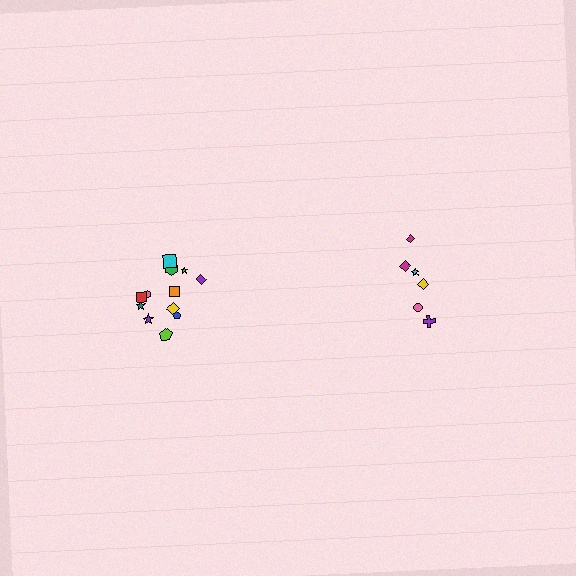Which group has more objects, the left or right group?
The left group.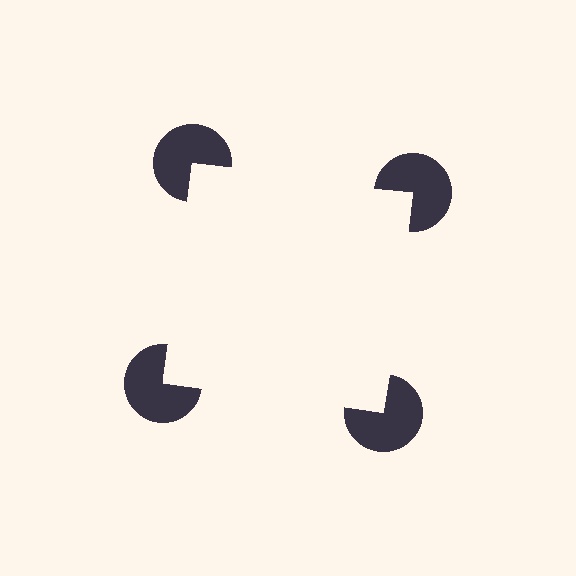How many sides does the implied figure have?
4 sides.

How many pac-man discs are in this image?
There are 4 — one at each vertex of the illusory square.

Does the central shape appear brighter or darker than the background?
It typically appears slightly brighter than the background, even though no actual brightness change is drawn.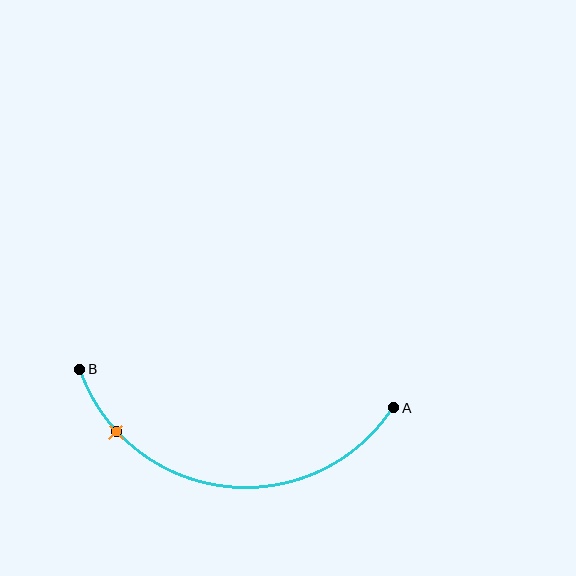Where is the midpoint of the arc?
The arc midpoint is the point on the curve farthest from the straight line joining A and B. It sits below that line.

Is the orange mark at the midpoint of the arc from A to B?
No. The orange mark lies on the arc but is closer to endpoint B. The arc midpoint would be at the point on the curve equidistant along the arc from both A and B.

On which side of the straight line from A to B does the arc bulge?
The arc bulges below the straight line connecting A and B.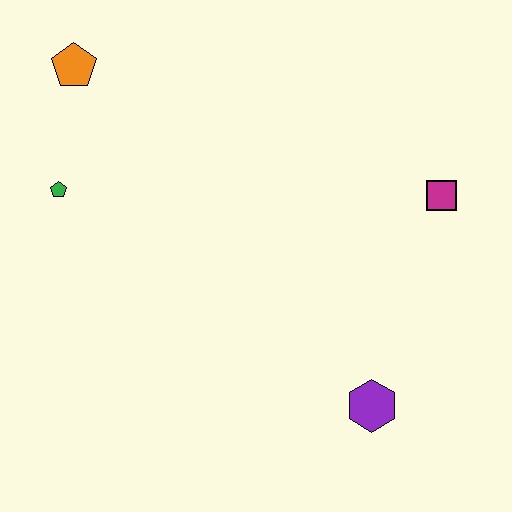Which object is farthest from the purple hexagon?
The orange pentagon is farthest from the purple hexagon.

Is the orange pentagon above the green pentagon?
Yes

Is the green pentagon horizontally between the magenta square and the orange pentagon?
No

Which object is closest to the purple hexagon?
The magenta square is closest to the purple hexagon.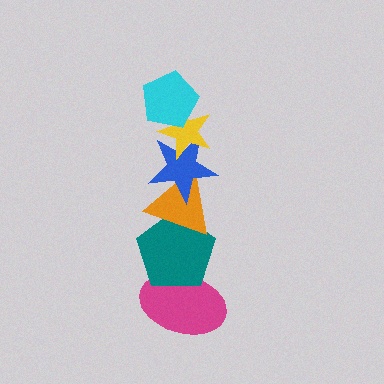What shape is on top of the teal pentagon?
The orange triangle is on top of the teal pentagon.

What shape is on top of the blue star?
The yellow star is on top of the blue star.